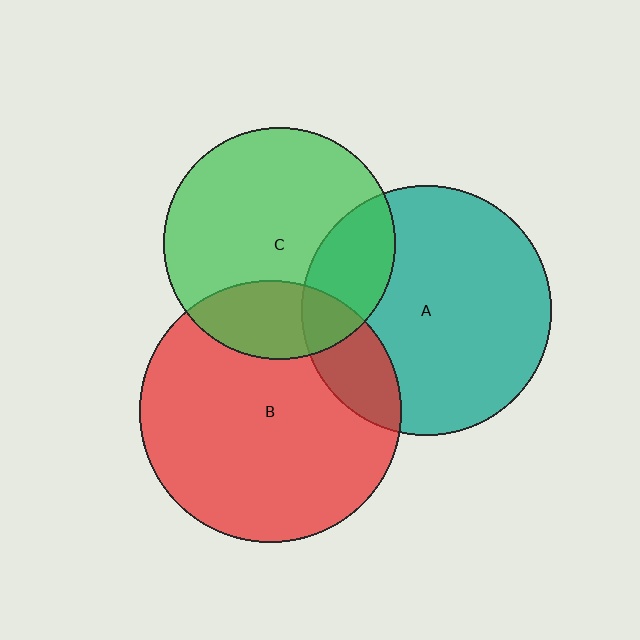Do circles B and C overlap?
Yes.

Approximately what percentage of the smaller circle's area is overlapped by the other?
Approximately 25%.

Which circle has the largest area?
Circle B (red).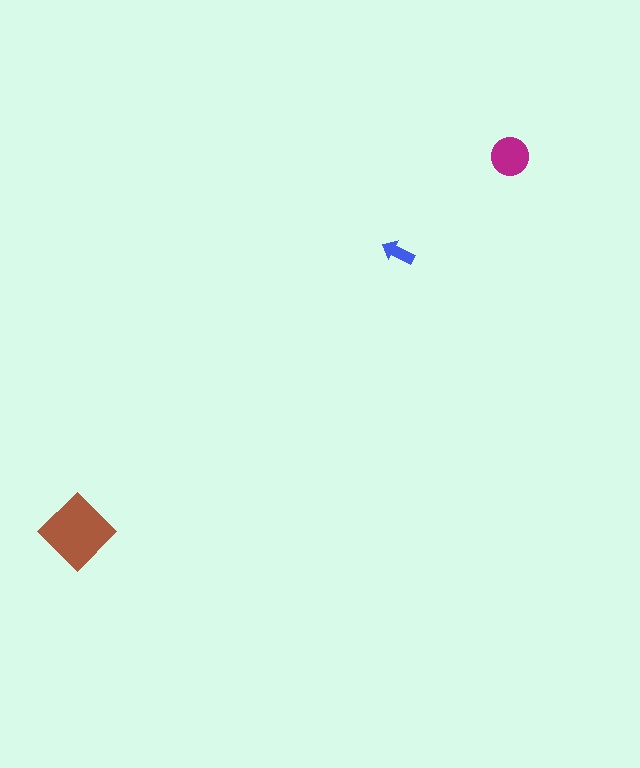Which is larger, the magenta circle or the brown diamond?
The brown diamond.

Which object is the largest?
The brown diamond.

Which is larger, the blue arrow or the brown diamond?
The brown diamond.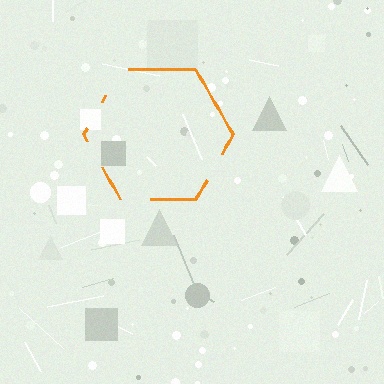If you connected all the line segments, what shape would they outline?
They would outline a hexagon.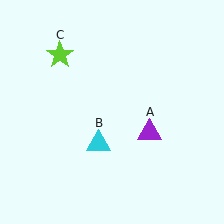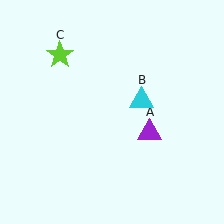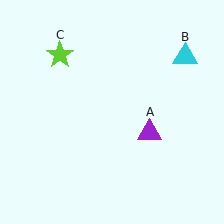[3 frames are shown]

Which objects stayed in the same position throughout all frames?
Purple triangle (object A) and lime star (object C) remained stationary.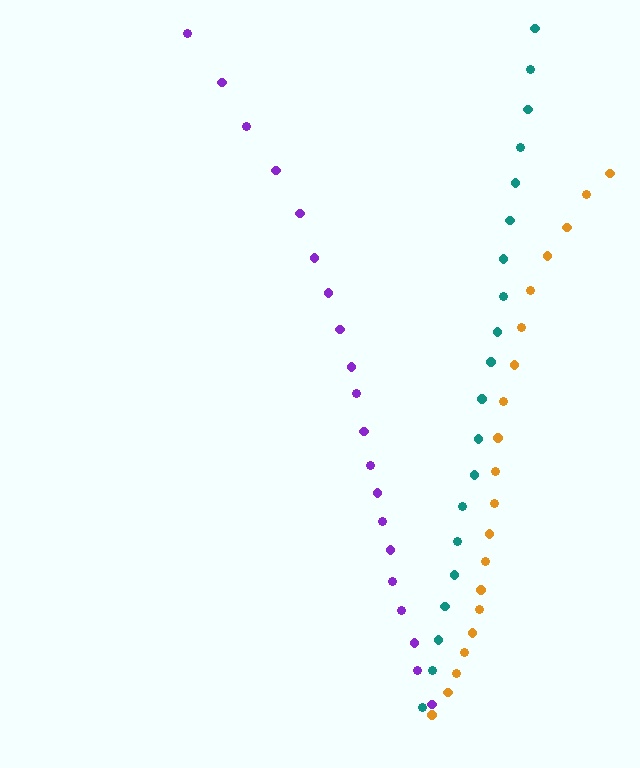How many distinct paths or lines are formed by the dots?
There are 3 distinct paths.